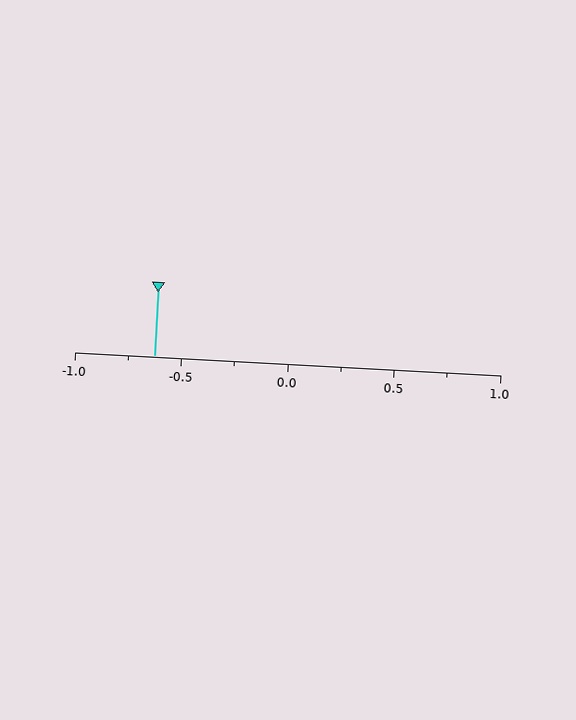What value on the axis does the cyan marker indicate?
The marker indicates approximately -0.62.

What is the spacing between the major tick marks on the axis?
The major ticks are spaced 0.5 apart.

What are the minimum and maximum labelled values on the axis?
The axis runs from -1.0 to 1.0.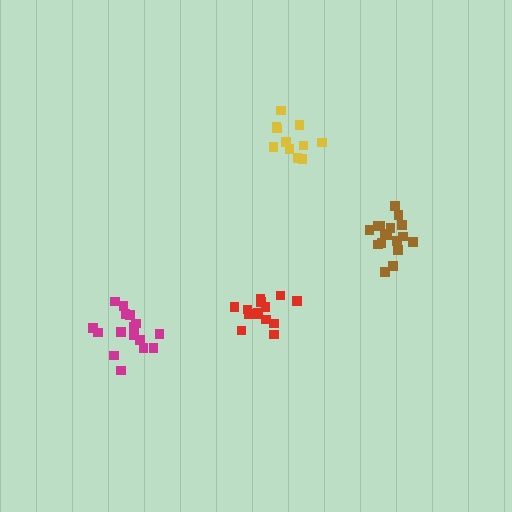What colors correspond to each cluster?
The clusters are colored: red, brown, magenta, yellow.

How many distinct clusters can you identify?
There are 4 distinct clusters.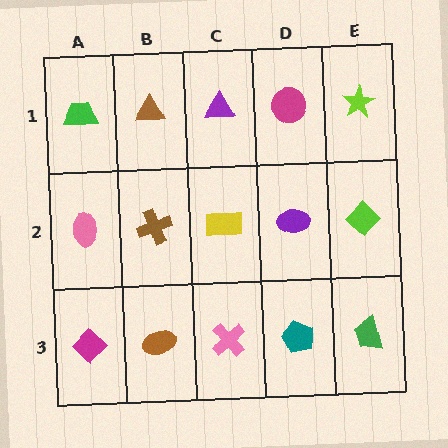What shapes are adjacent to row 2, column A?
A green trapezoid (row 1, column A), a magenta diamond (row 3, column A), a brown cross (row 2, column B).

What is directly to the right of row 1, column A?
A brown triangle.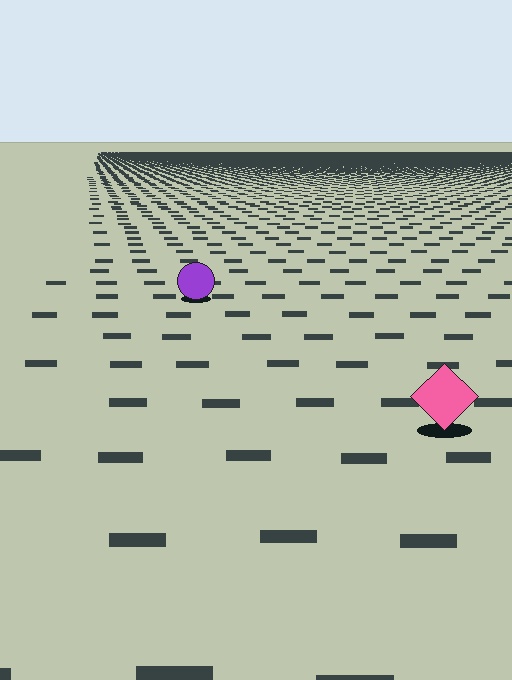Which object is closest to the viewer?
The pink diamond is closest. The texture marks near it are larger and more spread out.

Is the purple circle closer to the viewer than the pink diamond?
No. The pink diamond is closer — you can tell from the texture gradient: the ground texture is coarser near it.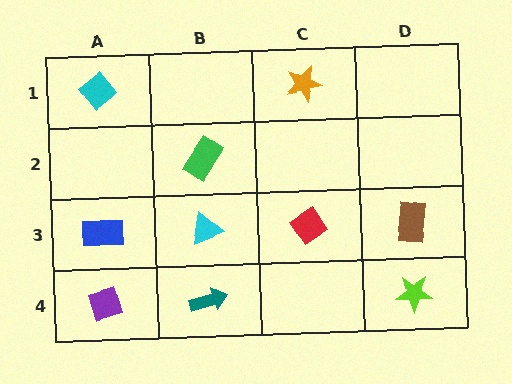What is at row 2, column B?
A green rectangle.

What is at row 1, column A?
A cyan diamond.